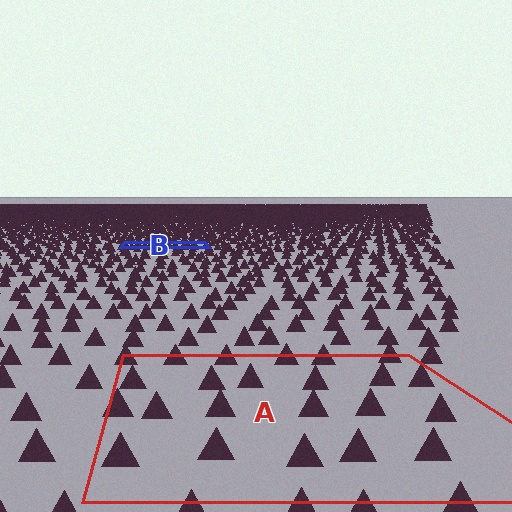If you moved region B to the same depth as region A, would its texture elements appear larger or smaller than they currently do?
They would appear larger. At a closer depth, the same texture elements are projected at a bigger on-screen size.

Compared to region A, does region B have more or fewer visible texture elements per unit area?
Region B has more texture elements per unit area — they are packed more densely because it is farther away.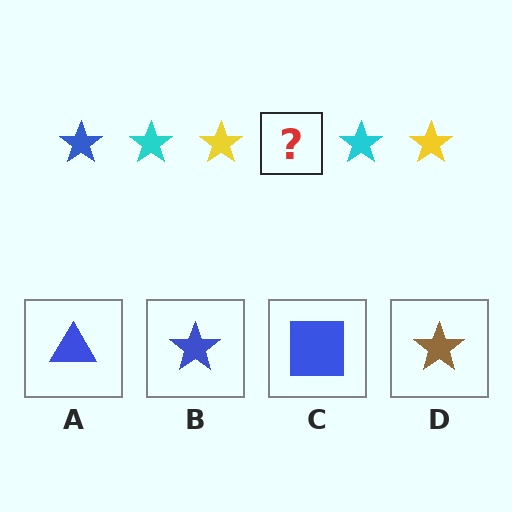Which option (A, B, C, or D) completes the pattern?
B.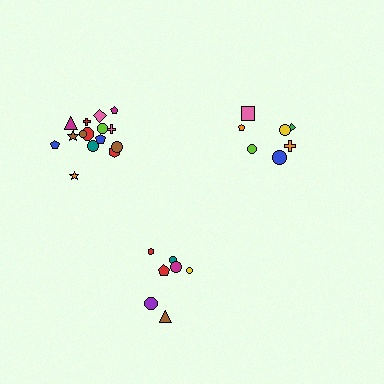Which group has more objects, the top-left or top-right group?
The top-left group.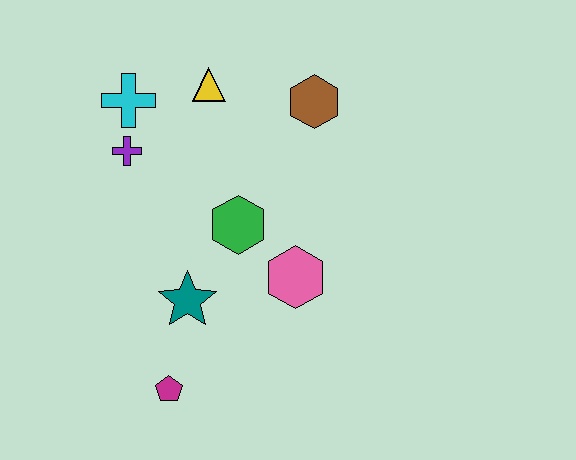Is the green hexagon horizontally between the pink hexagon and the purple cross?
Yes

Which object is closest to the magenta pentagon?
The teal star is closest to the magenta pentagon.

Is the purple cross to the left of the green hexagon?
Yes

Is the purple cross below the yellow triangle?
Yes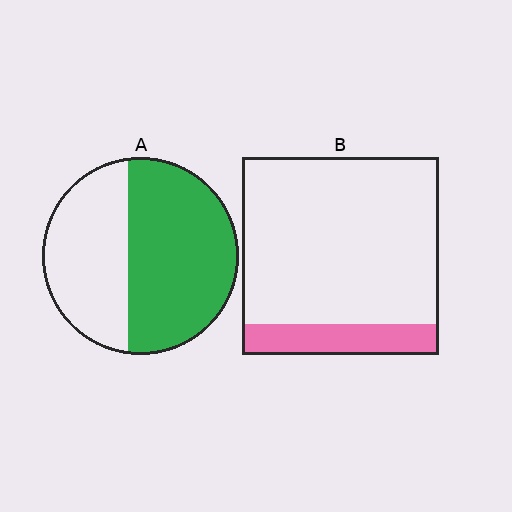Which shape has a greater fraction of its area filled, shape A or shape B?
Shape A.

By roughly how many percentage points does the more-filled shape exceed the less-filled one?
By roughly 40 percentage points (A over B).